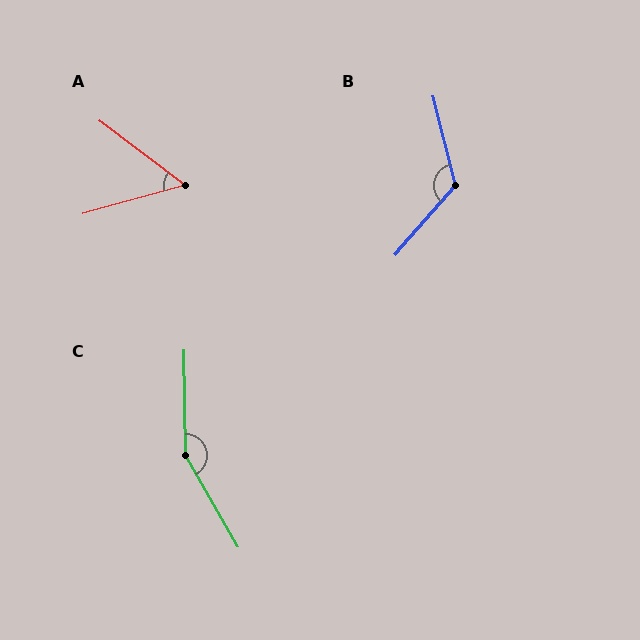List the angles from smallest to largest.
A (52°), B (125°), C (151°).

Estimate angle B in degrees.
Approximately 125 degrees.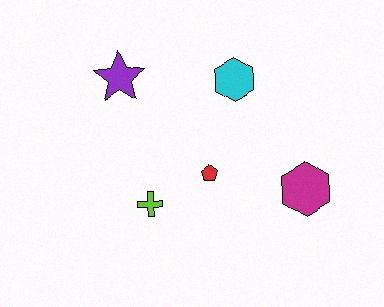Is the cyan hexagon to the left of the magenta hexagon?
Yes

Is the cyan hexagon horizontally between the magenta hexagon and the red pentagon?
Yes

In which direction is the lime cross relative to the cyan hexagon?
The lime cross is below the cyan hexagon.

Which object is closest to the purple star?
The cyan hexagon is closest to the purple star.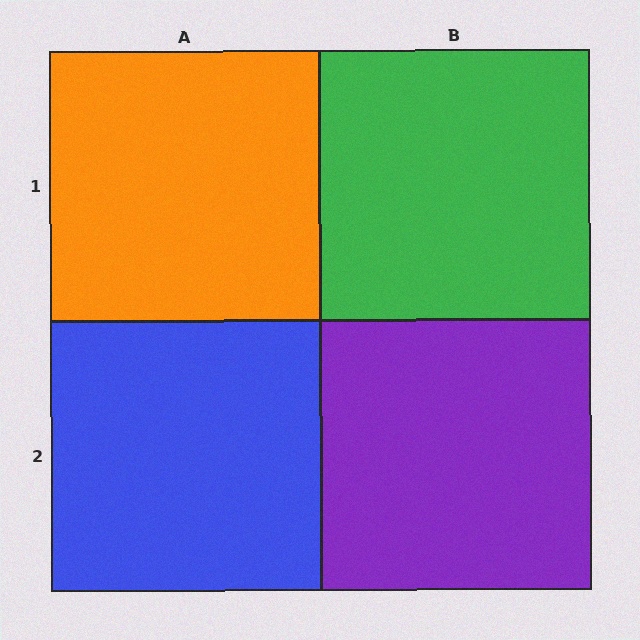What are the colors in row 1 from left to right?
Orange, green.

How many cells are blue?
1 cell is blue.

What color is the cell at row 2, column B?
Purple.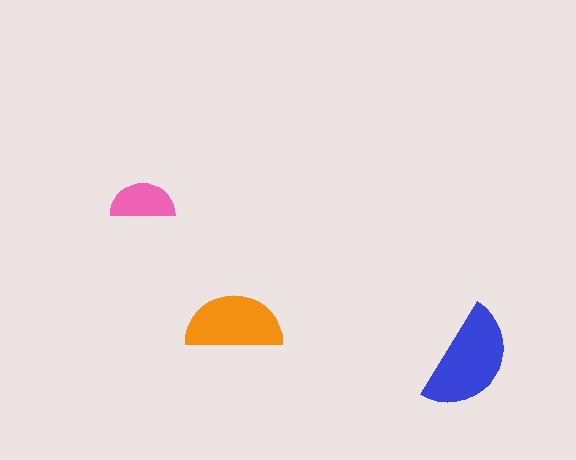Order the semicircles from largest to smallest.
the blue one, the orange one, the pink one.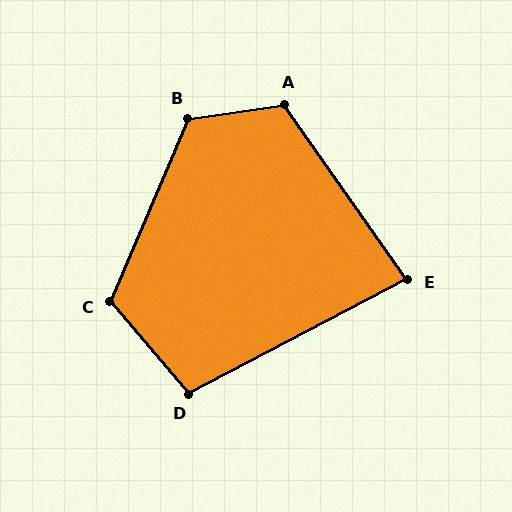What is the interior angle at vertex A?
Approximately 117 degrees (obtuse).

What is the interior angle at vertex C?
Approximately 116 degrees (obtuse).